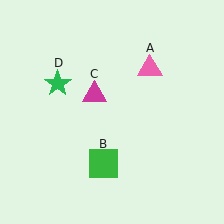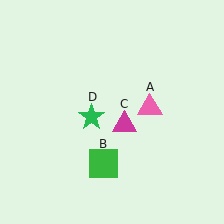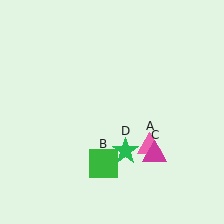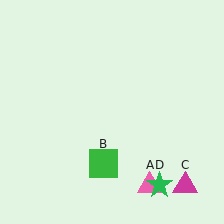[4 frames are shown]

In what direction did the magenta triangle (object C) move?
The magenta triangle (object C) moved down and to the right.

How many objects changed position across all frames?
3 objects changed position: pink triangle (object A), magenta triangle (object C), green star (object D).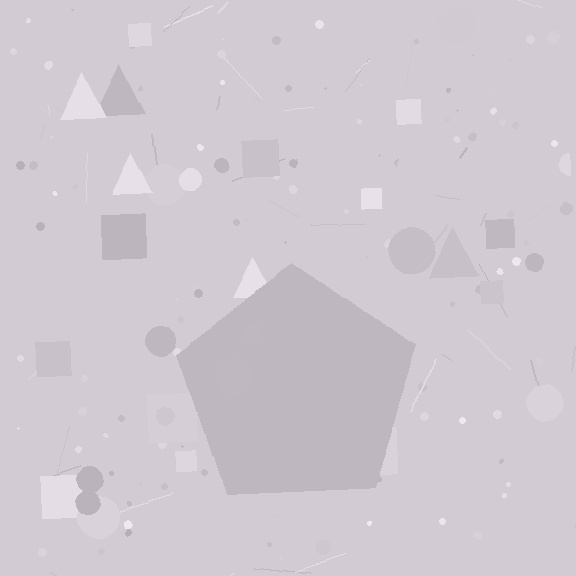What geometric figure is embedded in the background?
A pentagon is embedded in the background.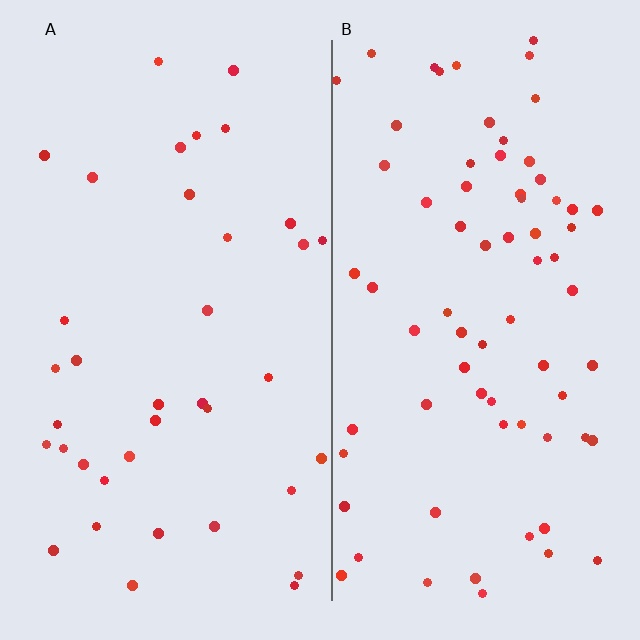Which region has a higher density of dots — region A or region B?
B (the right).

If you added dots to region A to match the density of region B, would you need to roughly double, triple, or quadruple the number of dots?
Approximately double.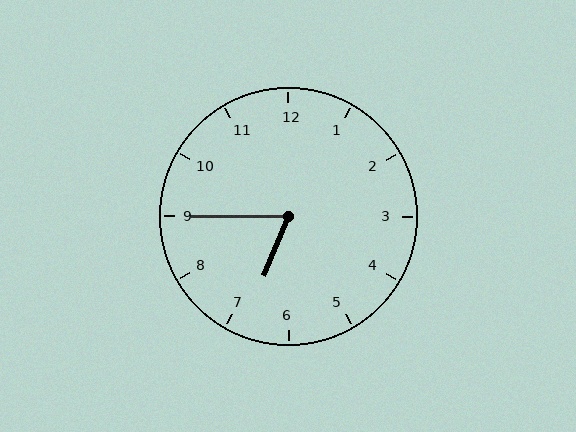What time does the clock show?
6:45.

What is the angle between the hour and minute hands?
Approximately 68 degrees.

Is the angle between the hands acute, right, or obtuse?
It is acute.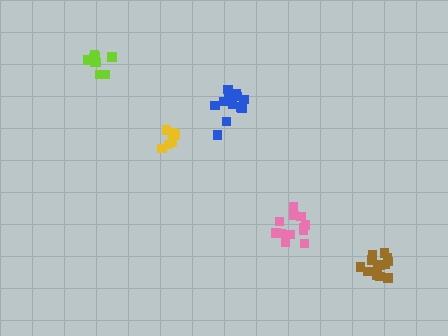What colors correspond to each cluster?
The clusters are colored: pink, brown, lime, yellow, blue.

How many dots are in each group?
Group 1: 12 dots, Group 2: 13 dots, Group 3: 9 dots, Group 4: 8 dots, Group 5: 12 dots (54 total).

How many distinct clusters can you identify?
There are 5 distinct clusters.